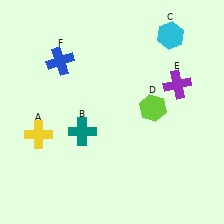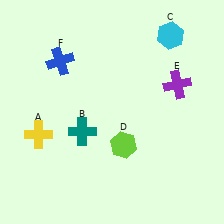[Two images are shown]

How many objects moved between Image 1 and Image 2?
1 object moved between the two images.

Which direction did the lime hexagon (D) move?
The lime hexagon (D) moved down.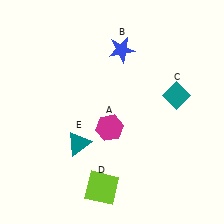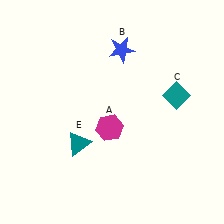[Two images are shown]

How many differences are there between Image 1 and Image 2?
There is 1 difference between the two images.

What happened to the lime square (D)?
The lime square (D) was removed in Image 2. It was in the bottom-left area of Image 1.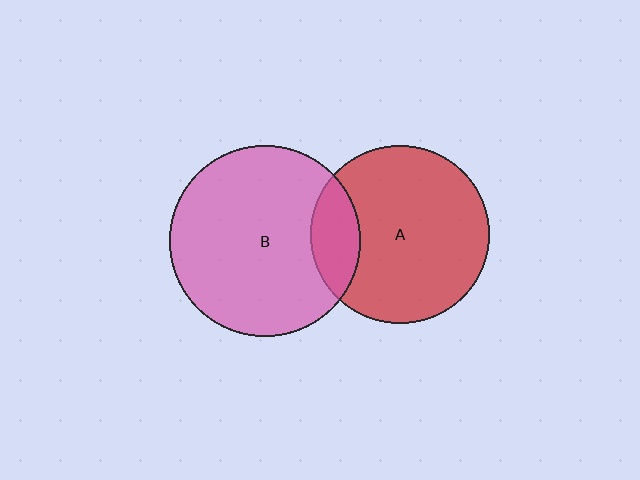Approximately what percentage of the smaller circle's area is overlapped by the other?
Approximately 15%.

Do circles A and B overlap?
Yes.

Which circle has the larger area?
Circle B (pink).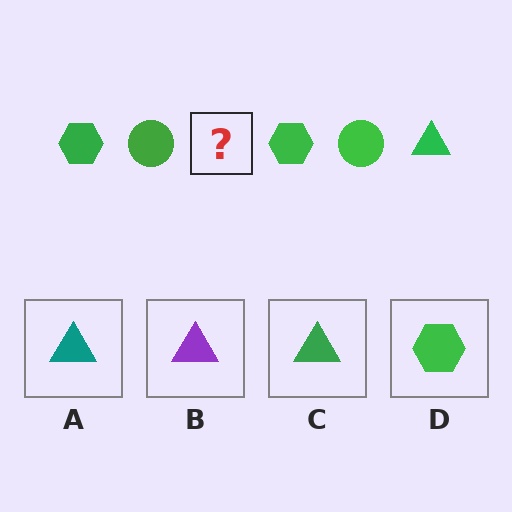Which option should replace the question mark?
Option C.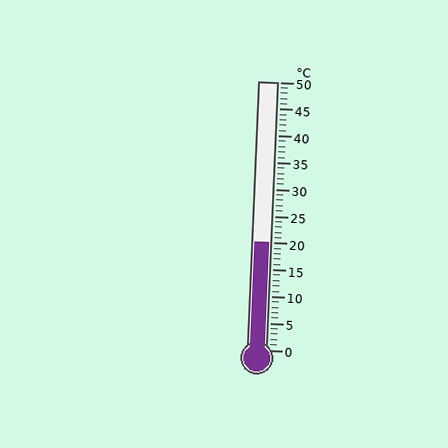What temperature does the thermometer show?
The thermometer shows approximately 20°C.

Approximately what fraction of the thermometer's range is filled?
The thermometer is filled to approximately 40% of its range.